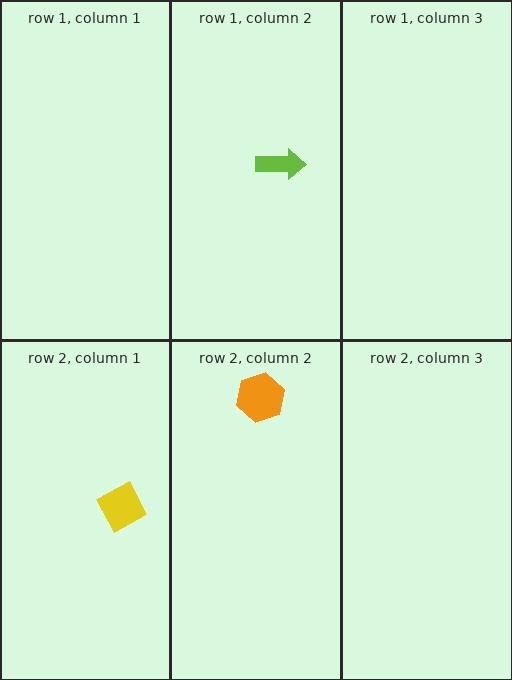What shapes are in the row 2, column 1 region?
The yellow square.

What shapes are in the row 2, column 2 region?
The orange hexagon.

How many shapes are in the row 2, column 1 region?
1.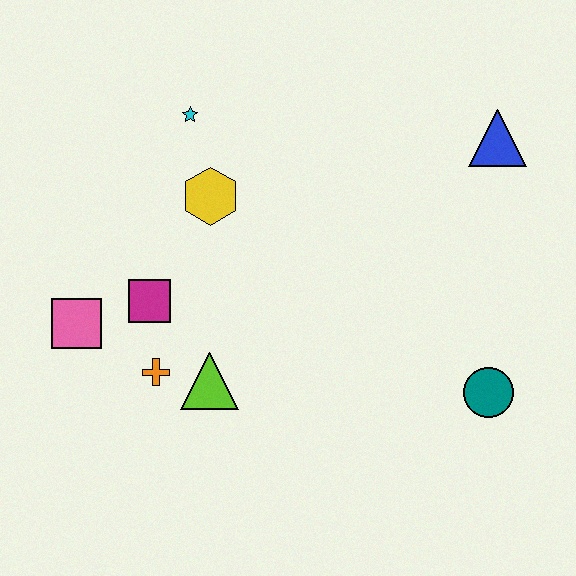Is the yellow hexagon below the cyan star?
Yes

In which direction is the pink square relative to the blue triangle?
The pink square is to the left of the blue triangle.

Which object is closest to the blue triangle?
The teal circle is closest to the blue triangle.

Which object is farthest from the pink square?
The blue triangle is farthest from the pink square.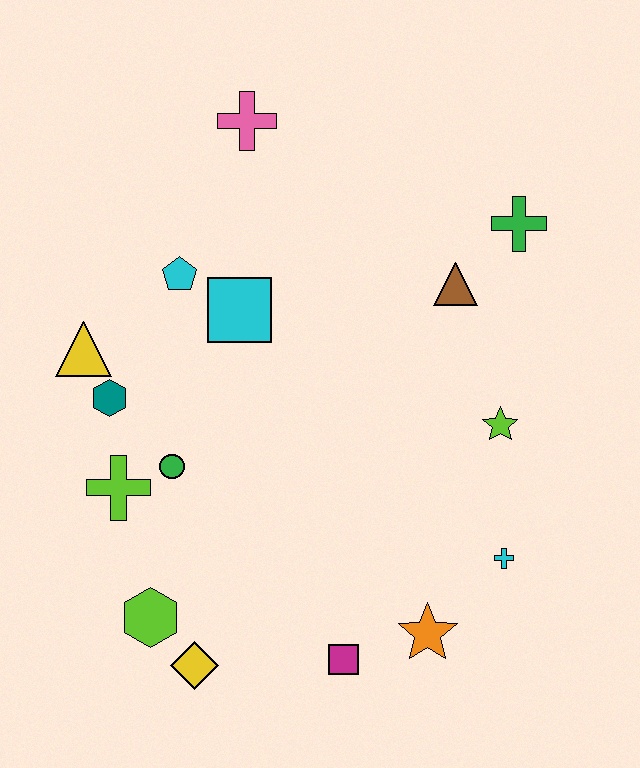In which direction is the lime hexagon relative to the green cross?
The lime hexagon is below the green cross.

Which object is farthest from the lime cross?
The green cross is farthest from the lime cross.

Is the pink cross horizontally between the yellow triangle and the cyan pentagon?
No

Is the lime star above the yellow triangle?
No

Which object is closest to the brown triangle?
The green cross is closest to the brown triangle.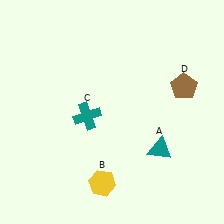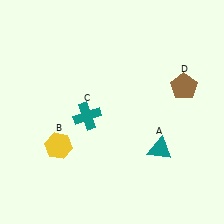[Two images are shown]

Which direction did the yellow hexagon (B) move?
The yellow hexagon (B) moved left.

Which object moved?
The yellow hexagon (B) moved left.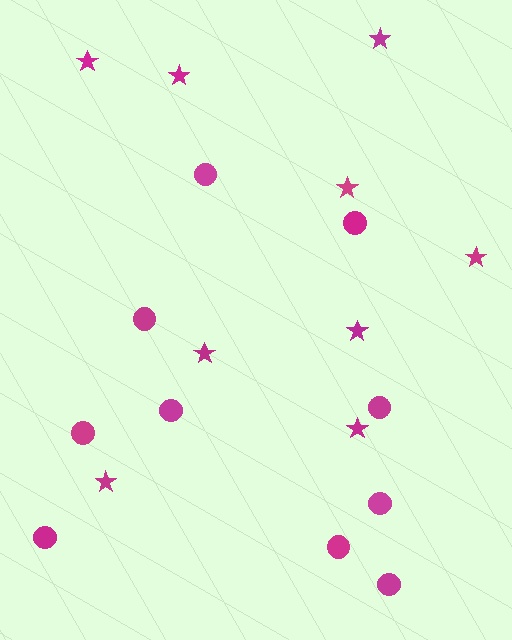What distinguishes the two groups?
There are 2 groups: one group of stars (9) and one group of circles (10).